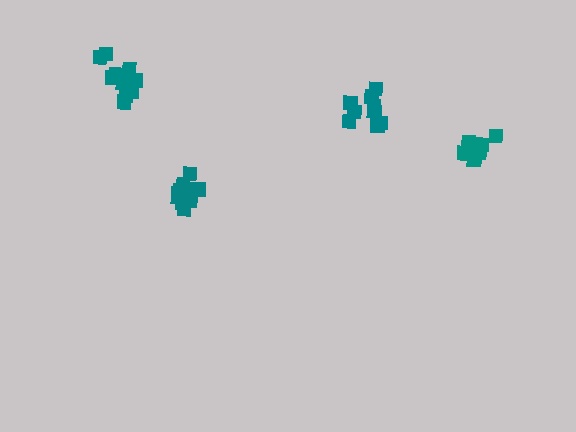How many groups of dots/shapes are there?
There are 4 groups.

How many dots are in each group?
Group 1: 11 dots, Group 2: 9 dots, Group 3: 12 dots, Group 4: 10 dots (42 total).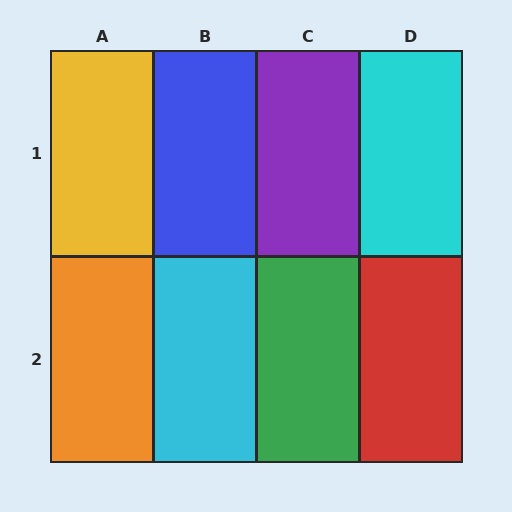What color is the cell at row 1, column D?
Cyan.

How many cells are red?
1 cell is red.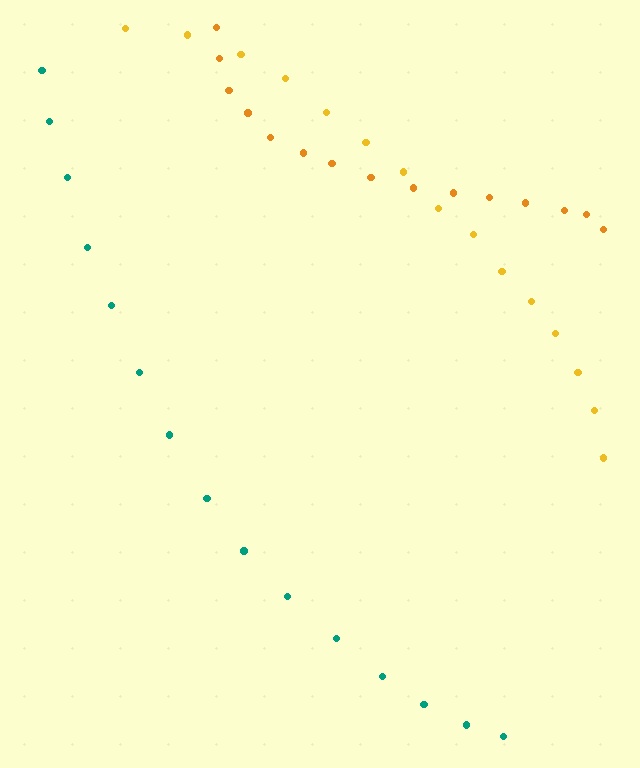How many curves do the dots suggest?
There are 3 distinct paths.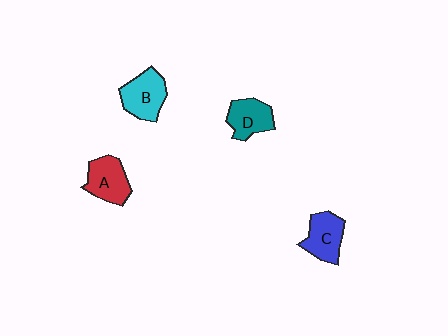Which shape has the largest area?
Shape B (cyan).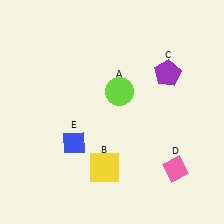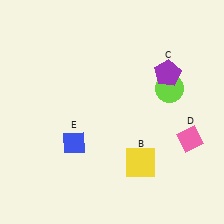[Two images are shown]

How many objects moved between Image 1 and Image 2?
3 objects moved between the two images.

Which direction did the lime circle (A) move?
The lime circle (A) moved right.